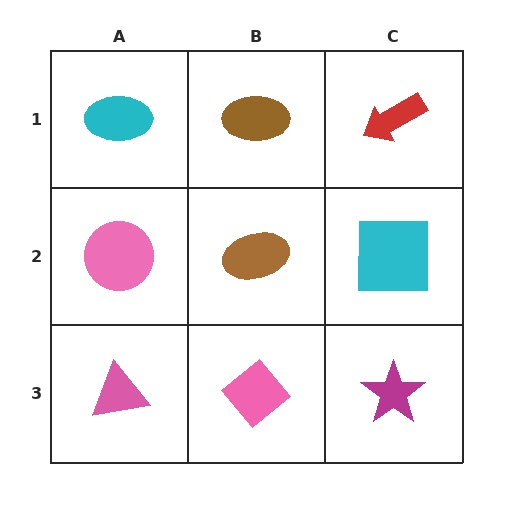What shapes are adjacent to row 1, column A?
A pink circle (row 2, column A), a brown ellipse (row 1, column B).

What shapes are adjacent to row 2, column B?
A brown ellipse (row 1, column B), a pink diamond (row 3, column B), a pink circle (row 2, column A), a cyan square (row 2, column C).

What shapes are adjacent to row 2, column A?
A cyan ellipse (row 1, column A), a pink triangle (row 3, column A), a brown ellipse (row 2, column B).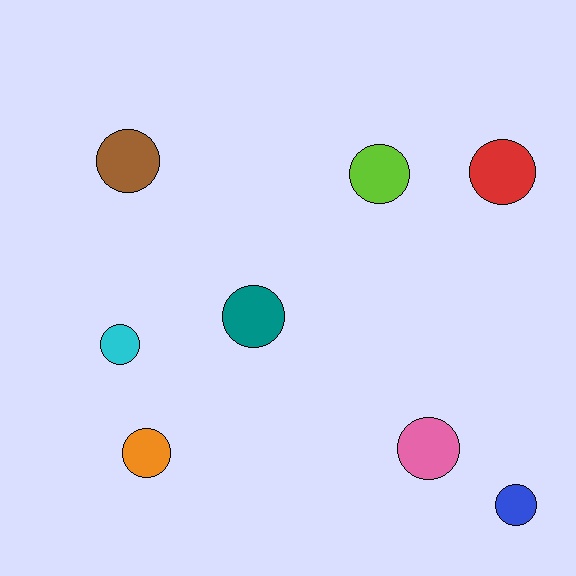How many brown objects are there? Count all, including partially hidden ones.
There is 1 brown object.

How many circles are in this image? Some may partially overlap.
There are 8 circles.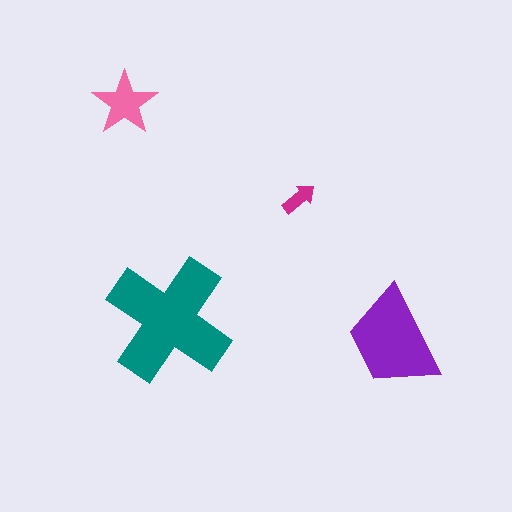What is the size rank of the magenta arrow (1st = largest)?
4th.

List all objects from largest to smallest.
The teal cross, the purple trapezoid, the pink star, the magenta arrow.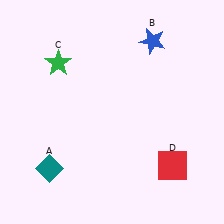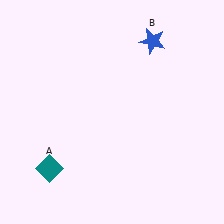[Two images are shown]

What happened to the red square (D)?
The red square (D) was removed in Image 2. It was in the bottom-right area of Image 1.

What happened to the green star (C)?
The green star (C) was removed in Image 2. It was in the top-left area of Image 1.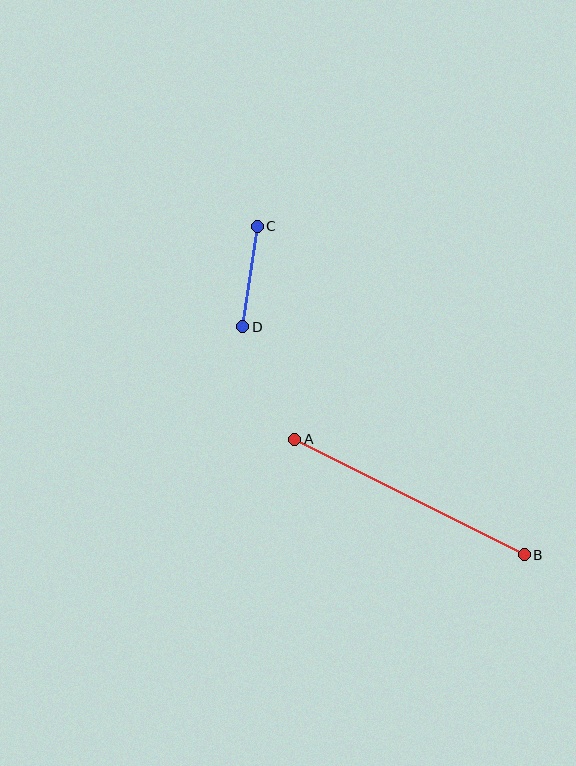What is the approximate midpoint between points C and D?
The midpoint is at approximately (250, 276) pixels.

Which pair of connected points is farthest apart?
Points A and B are farthest apart.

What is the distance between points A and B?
The distance is approximately 257 pixels.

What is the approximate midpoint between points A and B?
The midpoint is at approximately (410, 497) pixels.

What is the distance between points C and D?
The distance is approximately 101 pixels.